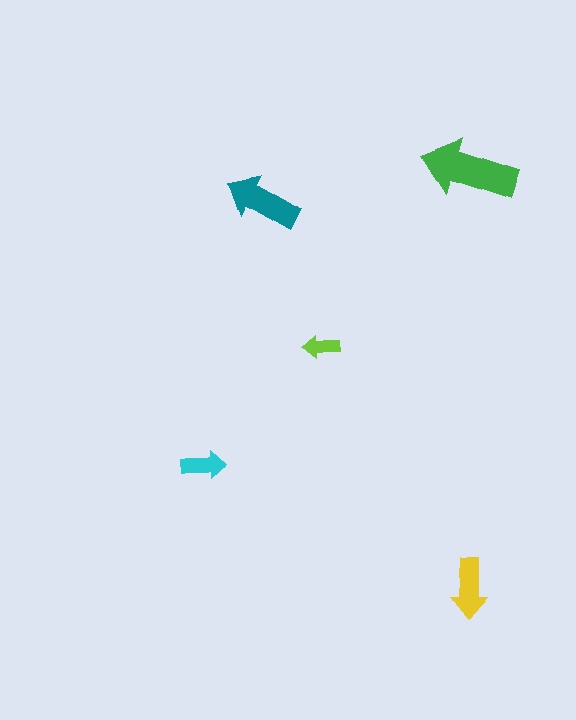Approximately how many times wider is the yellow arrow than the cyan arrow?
About 1.5 times wider.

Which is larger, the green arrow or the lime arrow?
The green one.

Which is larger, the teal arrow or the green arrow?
The green one.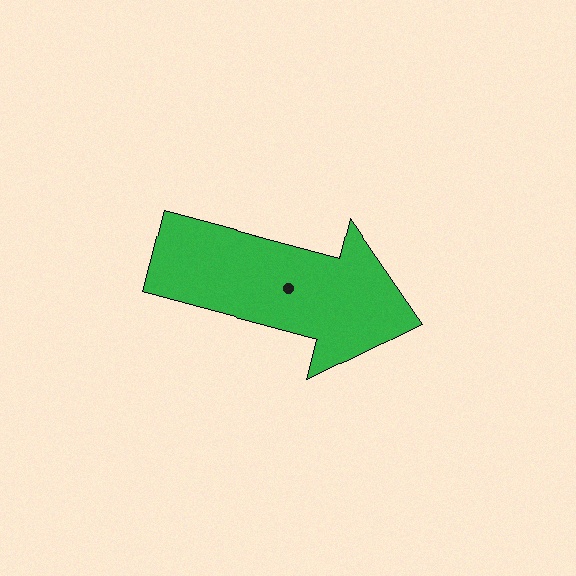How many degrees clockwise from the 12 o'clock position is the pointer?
Approximately 105 degrees.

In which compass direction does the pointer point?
East.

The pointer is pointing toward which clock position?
Roughly 3 o'clock.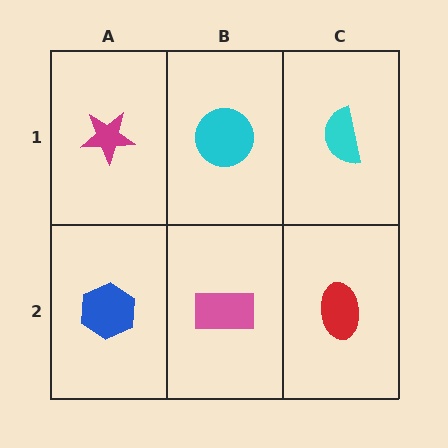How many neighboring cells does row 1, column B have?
3.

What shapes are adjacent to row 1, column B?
A pink rectangle (row 2, column B), a magenta star (row 1, column A), a cyan semicircle (row 1, column C).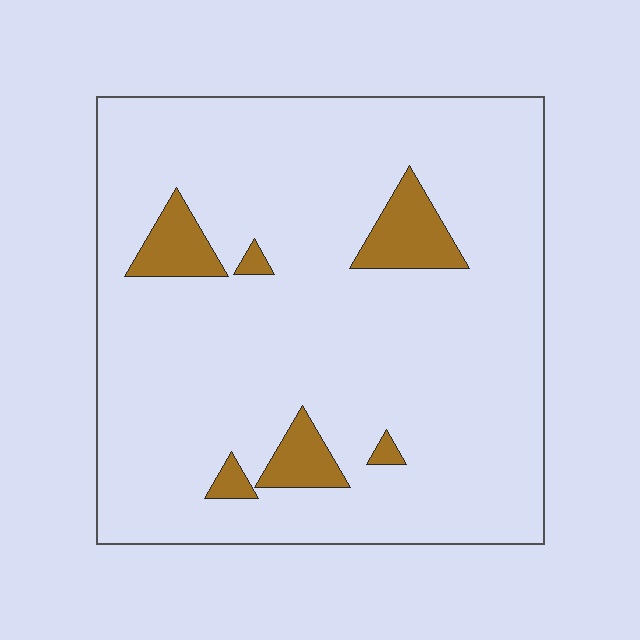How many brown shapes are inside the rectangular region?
6.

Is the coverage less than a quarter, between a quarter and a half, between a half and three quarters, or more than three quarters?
Less than a quarter.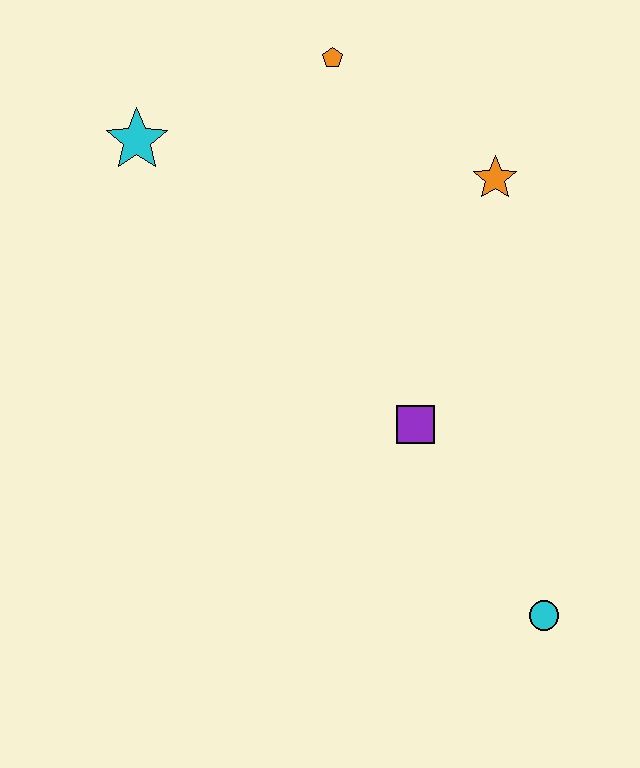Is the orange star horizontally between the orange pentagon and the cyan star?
No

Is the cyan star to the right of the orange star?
No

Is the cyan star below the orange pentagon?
Yes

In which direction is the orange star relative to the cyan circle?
The orange star is above the cyan circle.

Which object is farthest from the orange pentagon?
The cyan circle is farthest from the orange pentagon.